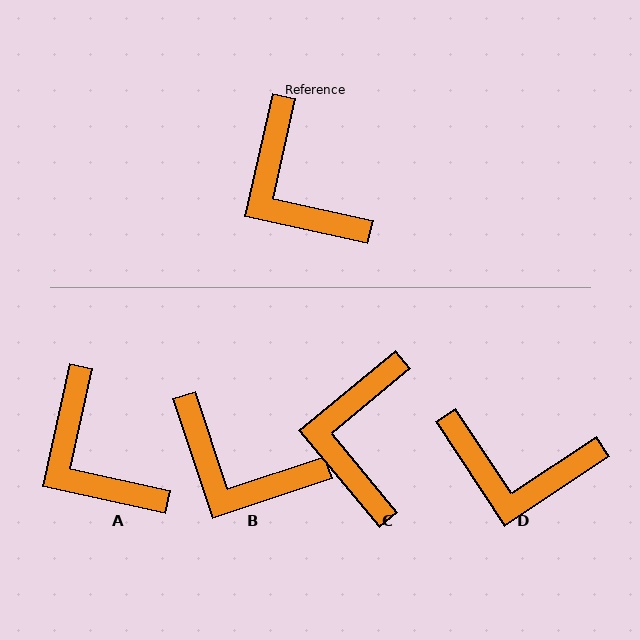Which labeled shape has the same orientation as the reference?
A.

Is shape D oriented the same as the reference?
No, it is off by about 46 degrees.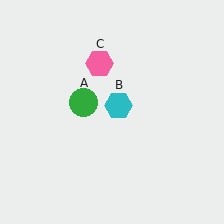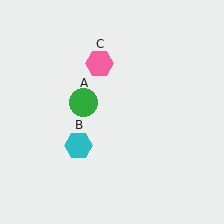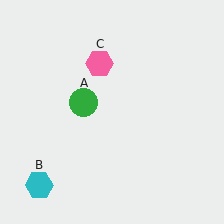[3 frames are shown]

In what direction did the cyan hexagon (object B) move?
The cyan hexagon (object B) moved down and to the left.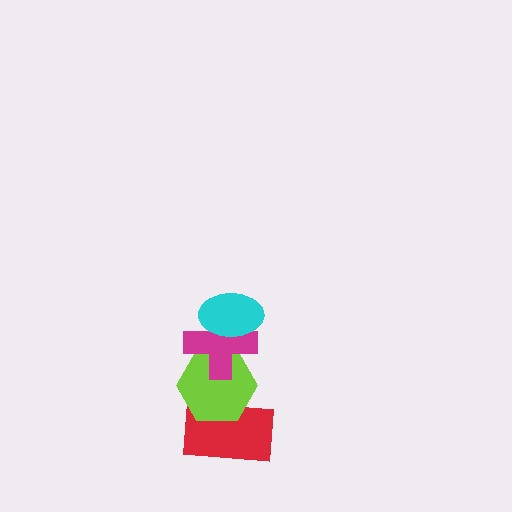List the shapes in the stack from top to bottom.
From top to bottom: the cyan ellipse, the magenta cross, the lime hexagon, the red rectangle.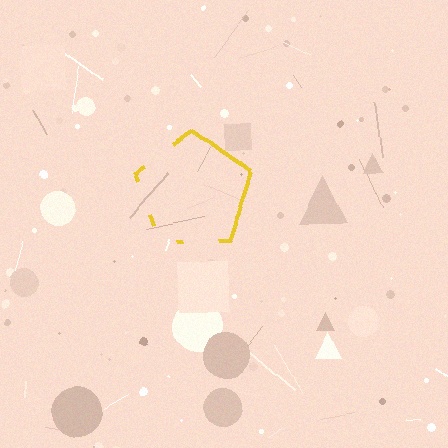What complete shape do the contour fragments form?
The contour fragments form a pentagon.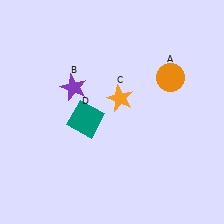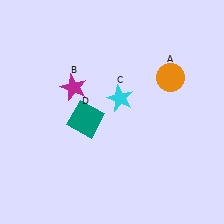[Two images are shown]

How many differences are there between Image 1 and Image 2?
There are 2 differences between the two images.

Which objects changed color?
B changed from purple to magenta. C changed from orange to cyan.